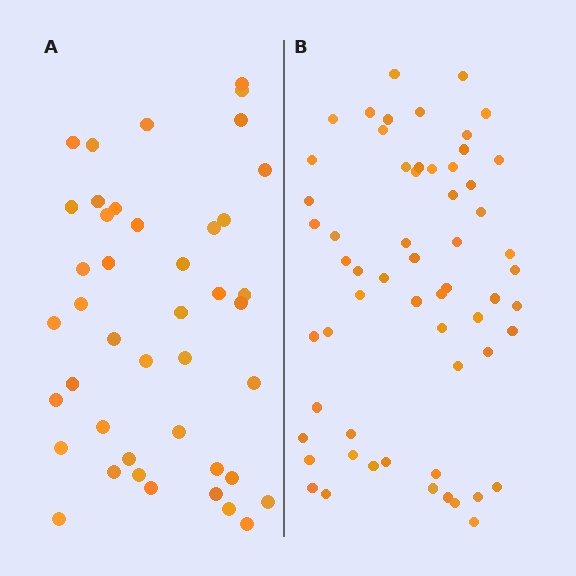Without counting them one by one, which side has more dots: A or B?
Region B (the right region) has more dots.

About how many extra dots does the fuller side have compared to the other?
Region B has approximately 15 more dots than region A.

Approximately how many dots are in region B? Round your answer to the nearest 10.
About 60 dots.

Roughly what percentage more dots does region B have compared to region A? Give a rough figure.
About 40% more.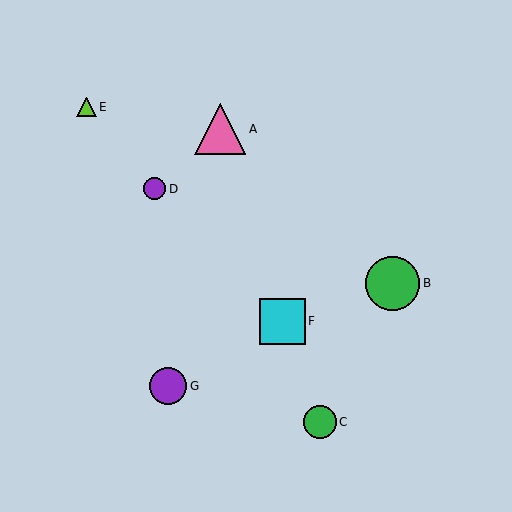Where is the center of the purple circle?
The center of the purple circle is at (168, 386).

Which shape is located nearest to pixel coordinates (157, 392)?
The purple circle (labeled G) at (168, 386) is nearest to that location.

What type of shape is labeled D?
Shape D is a purple circle.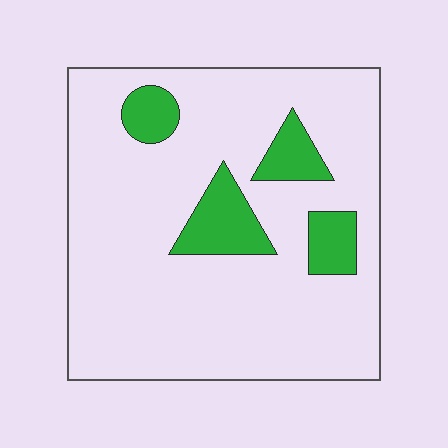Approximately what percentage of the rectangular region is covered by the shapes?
Approximately 15%.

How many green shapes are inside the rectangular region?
4.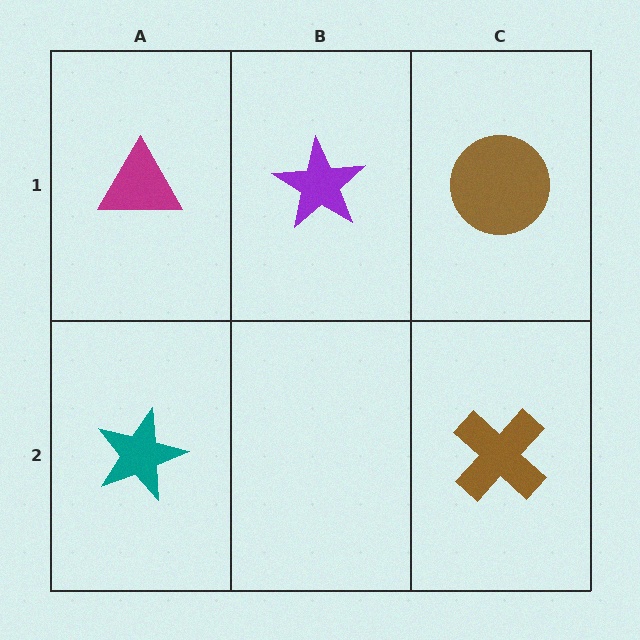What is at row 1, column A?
A magenta triangle.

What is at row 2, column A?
A teal star.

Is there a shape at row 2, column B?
No, that cell is empty.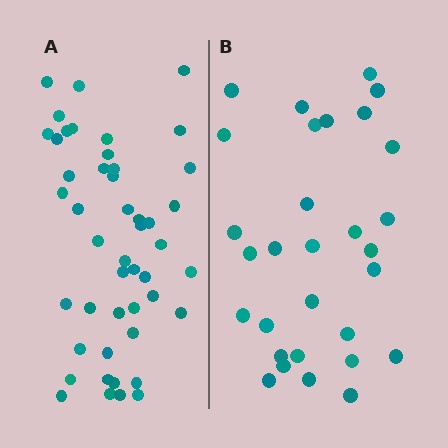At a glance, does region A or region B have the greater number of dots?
Region A (the left region) has more dots.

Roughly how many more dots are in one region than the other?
Region A has approximately 15 more dots than region B.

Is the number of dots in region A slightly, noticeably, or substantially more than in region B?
Region A has substantially more. The ratio is roughly 1.6 to 1.